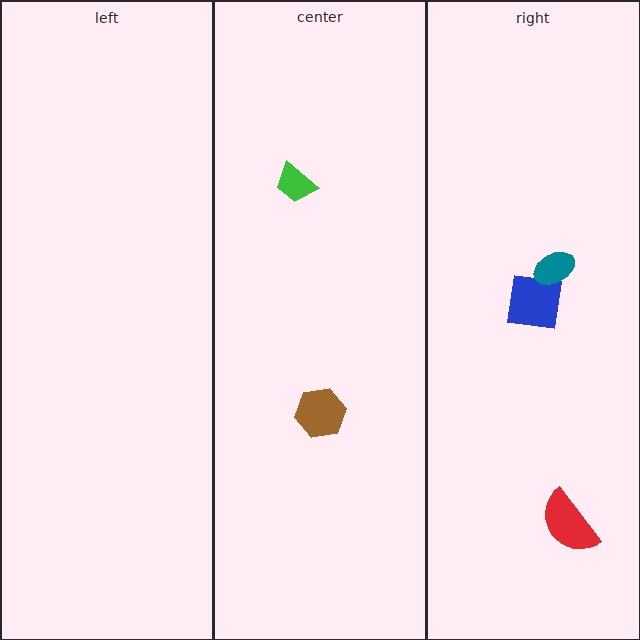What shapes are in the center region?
The brown hexagon, the green trapezoid.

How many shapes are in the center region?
2.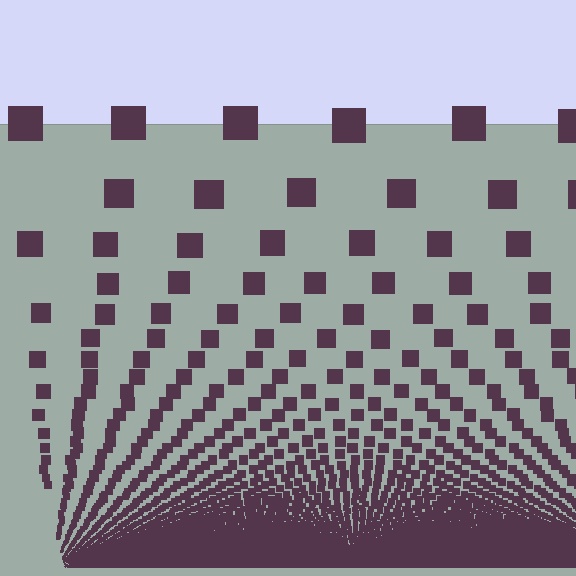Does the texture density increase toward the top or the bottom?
Density increases toward the bottom.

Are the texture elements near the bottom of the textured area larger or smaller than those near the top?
Smaller. The gradient is inverted — elements near the bottom are smaller and denser.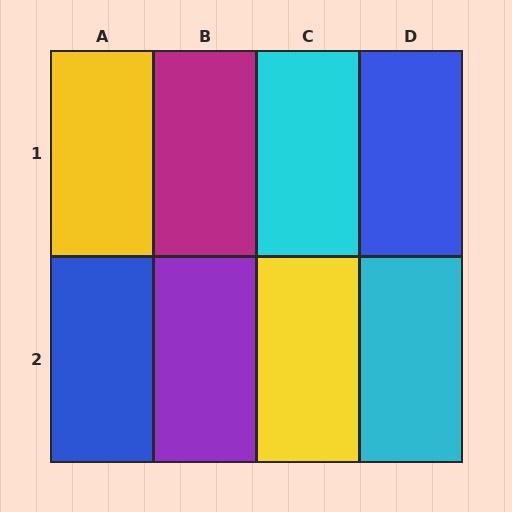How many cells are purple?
1 cell is purple.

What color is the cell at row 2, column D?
Cyan.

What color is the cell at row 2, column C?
Yellow.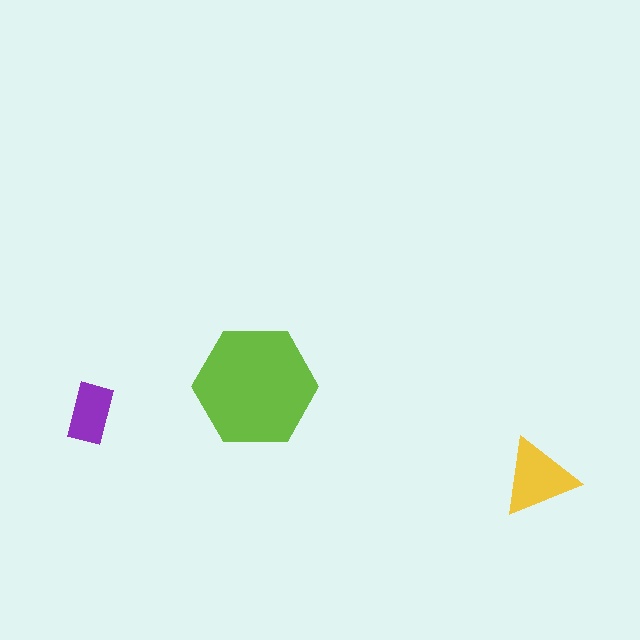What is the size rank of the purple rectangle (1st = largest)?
3rd.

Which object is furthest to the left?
The purple rectangle is leftmost.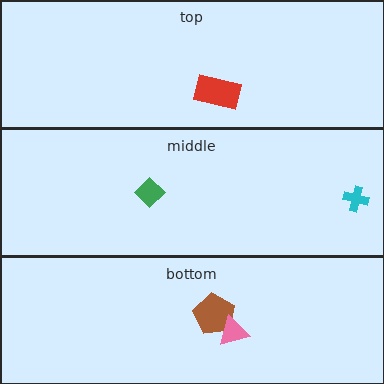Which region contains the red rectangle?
The top region.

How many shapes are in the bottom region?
2.